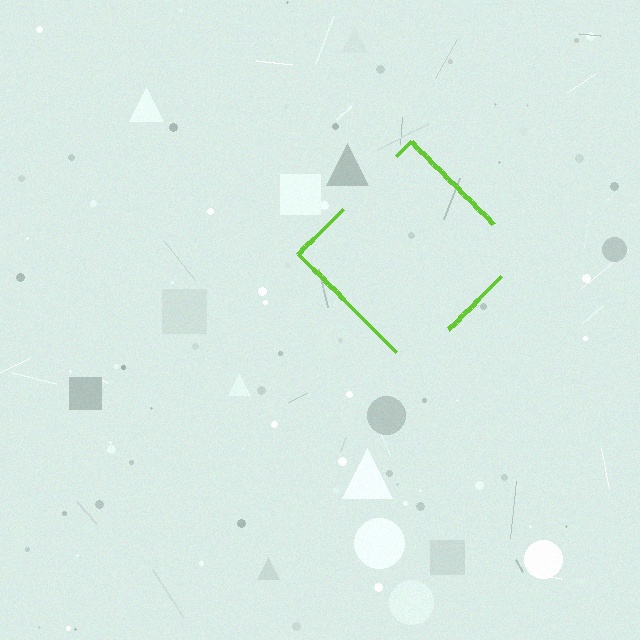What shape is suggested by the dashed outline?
The dashed outline suggests a diamond.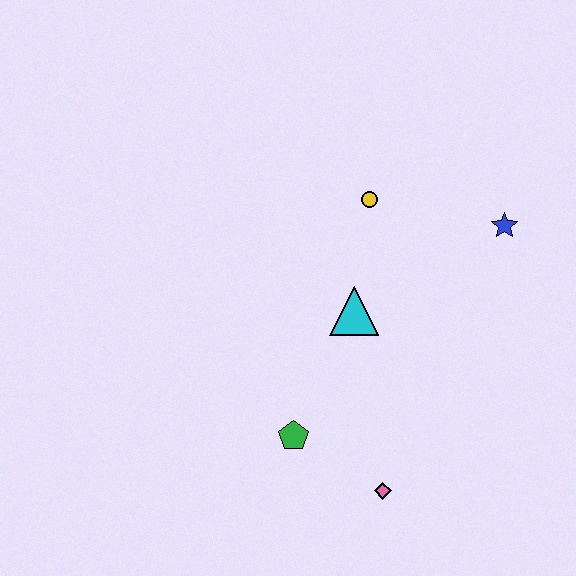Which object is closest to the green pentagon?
The pink diamond is closest to the green pentagon.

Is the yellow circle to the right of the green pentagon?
Yes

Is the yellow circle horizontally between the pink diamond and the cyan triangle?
Yes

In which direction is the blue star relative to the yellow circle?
The blue star is to the right of the yellow circle.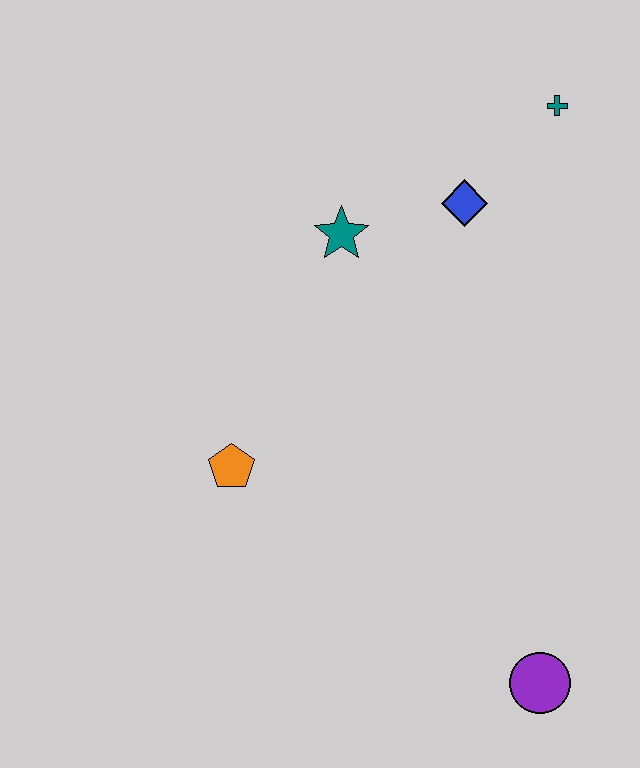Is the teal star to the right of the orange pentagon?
Yes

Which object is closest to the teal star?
The blue diamond is closest to the teal star.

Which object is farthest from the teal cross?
The purple circle is farthest from the teal cross.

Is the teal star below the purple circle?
No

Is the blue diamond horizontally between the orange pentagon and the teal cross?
Yes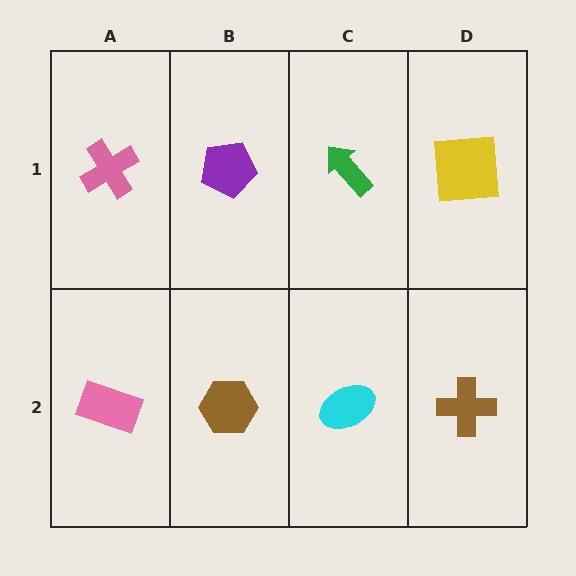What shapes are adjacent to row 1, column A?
A pink rectangle (row 2, column A), a purple pentagon (row 1, column B).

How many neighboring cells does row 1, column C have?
3.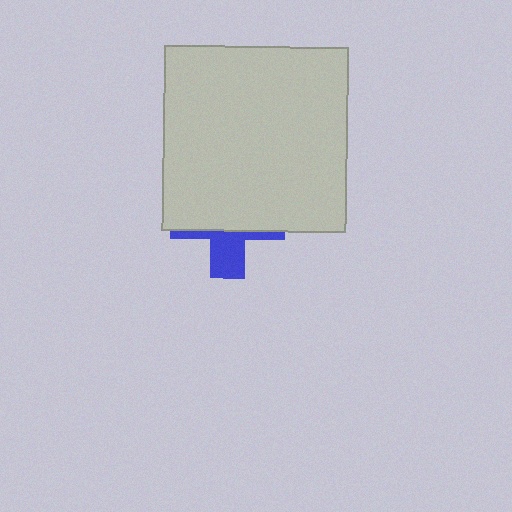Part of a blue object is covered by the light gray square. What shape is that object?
It is a cross.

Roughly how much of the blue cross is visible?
A small part of it is visible (roughly 34%).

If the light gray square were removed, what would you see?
You would see the complete blue cross.